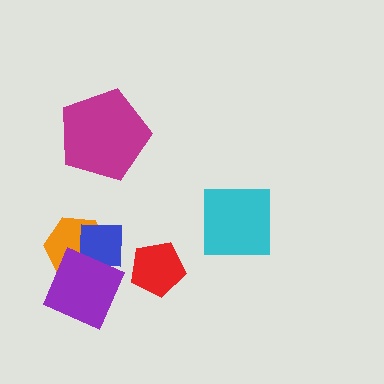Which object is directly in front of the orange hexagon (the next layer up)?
The blue square is directly in front of the orange hexagon.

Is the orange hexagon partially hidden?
Yes, it is partially covered by another shape.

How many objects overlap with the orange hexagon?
2 objects overlap with the orange hexagon.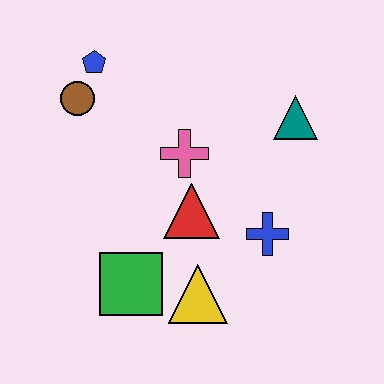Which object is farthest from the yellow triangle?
The blue pentagon is farthest from the yellow triangle.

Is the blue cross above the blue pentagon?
No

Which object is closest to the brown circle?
The blue pentagon is closest to the brown circle.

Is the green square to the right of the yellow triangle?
No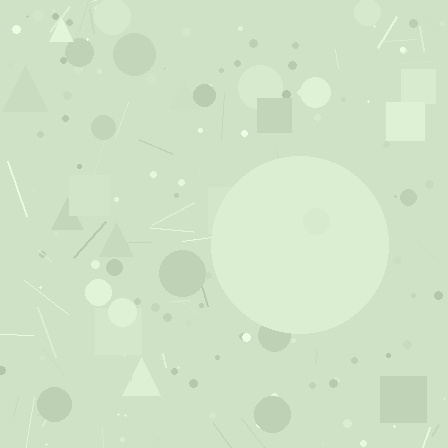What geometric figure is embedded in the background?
A circle is embedded in the background.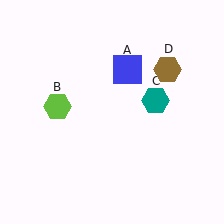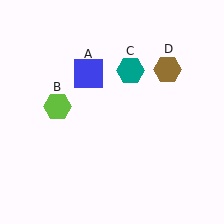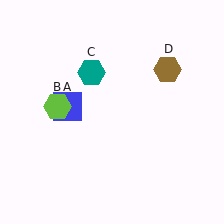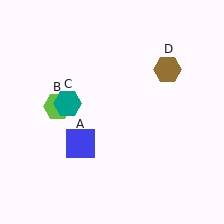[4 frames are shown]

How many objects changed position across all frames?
2 objects changed position: blue square (object A), teal hexagon (object C).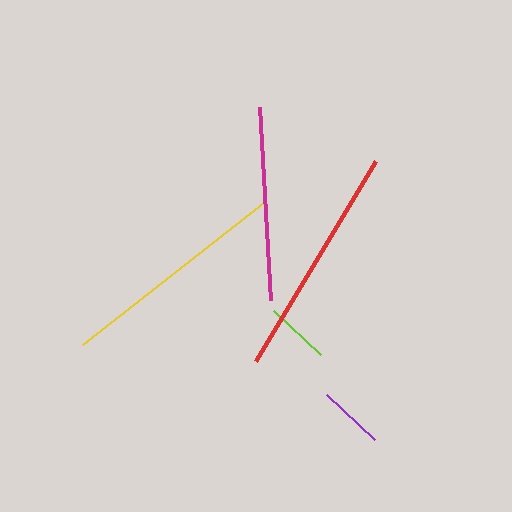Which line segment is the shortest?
The lime line is the shortest at approximately 65 pixels.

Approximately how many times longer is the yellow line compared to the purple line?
The yellow line is approximately 3.5 times the length of the purple line.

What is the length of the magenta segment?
The magenta segment is approximately 193 pixels long.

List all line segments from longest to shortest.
From longest to shortest: red, yellow, magenta, purple, lime.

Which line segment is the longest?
The red line is the longest at approximately 234 pixels.